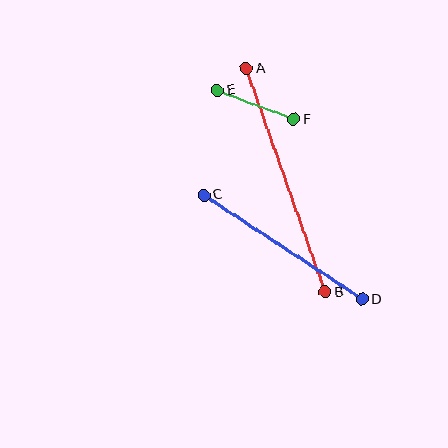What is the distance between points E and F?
The distance is approximately 82 pixels.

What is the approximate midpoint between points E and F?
The midpoint is at approximately (256, 105) pixels.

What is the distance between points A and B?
The distance is approximately 237 pixels.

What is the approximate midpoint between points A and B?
The midpoint is at approximately (286, 180) pixels.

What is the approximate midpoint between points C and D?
The midpoint is at approximately (283, 247) pixels.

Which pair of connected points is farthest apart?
Points A and B are farthest apart.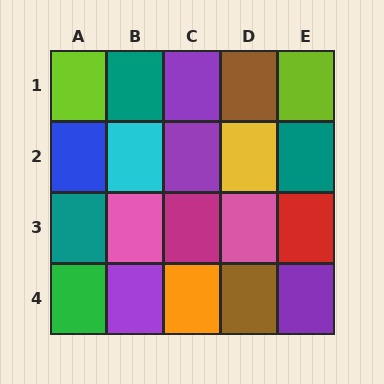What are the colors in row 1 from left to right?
Lime, teal, purple, brown, lime.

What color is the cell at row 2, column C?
Purple.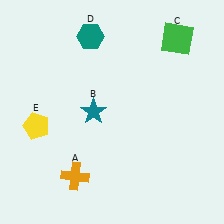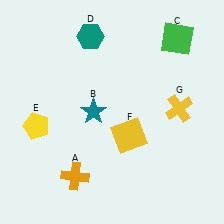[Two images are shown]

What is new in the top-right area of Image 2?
A yellow cross (G) was added in the top-right area of Image 2.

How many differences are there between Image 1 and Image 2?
There are 2 differences between the two images.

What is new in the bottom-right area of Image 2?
A yellow square (F) was added in the bottom-right area of Image 2.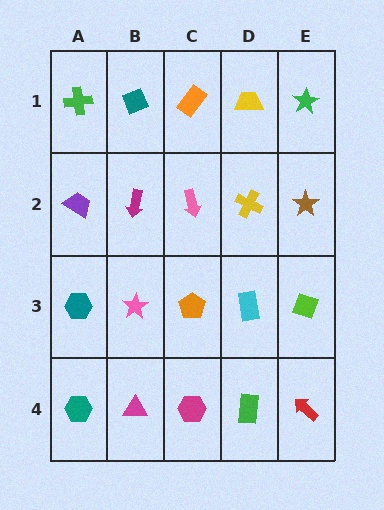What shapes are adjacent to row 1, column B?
A magenta arrow (row 2, column B), a green cross (row 1, column A), an orange rectangle (row 1, column C).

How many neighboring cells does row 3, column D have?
4.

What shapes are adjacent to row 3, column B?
A magenta arrow (row 2, column B), a magenta triangle (row 4, column B), a teal hexagon (row 3, column A), an orange pentagon (row 3, column C).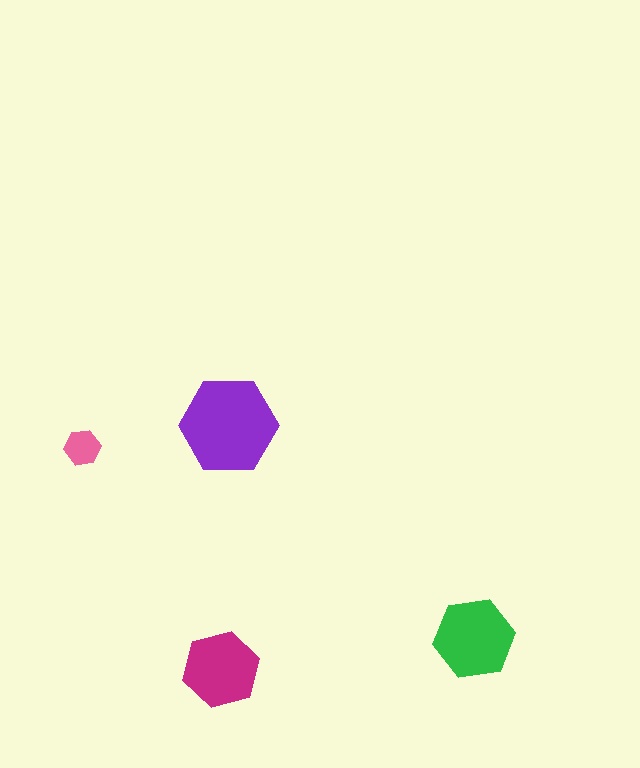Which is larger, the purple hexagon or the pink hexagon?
The purple one.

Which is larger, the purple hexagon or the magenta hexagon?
The purple one.